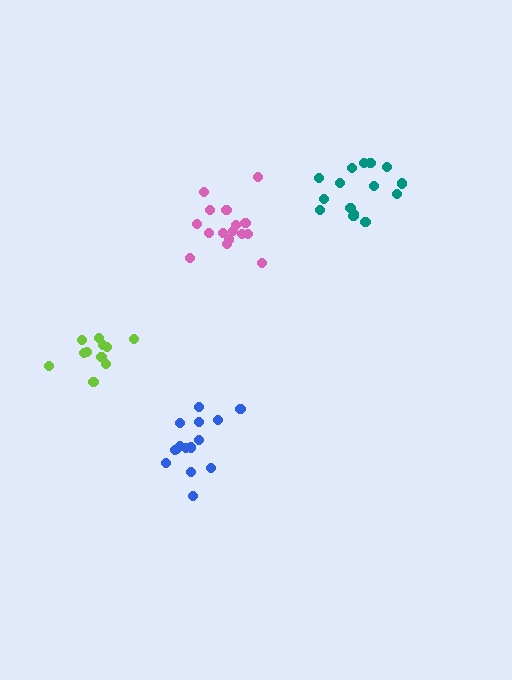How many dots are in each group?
Group 1: 15 dots, Group 2: 11 dots, Group 3: 16 dots, Group 4: 16 dots (58 total).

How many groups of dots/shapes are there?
There are 4 groups.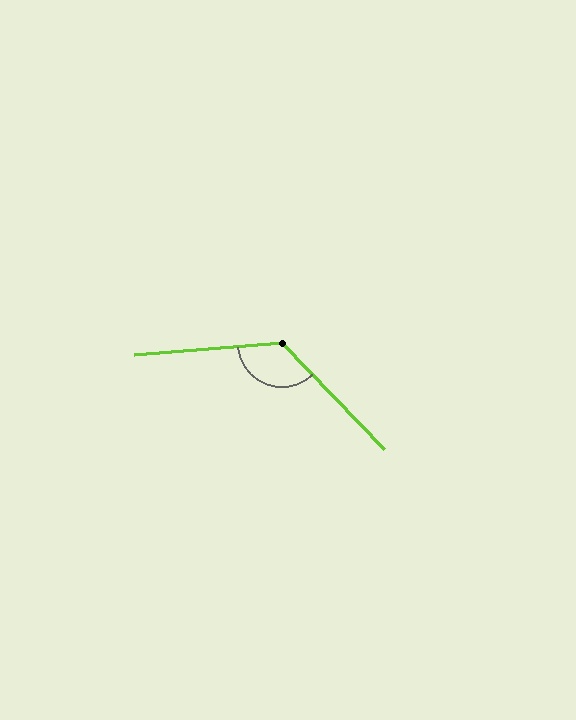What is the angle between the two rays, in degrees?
Approximately 129 degrees.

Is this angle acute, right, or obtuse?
It is obtuse.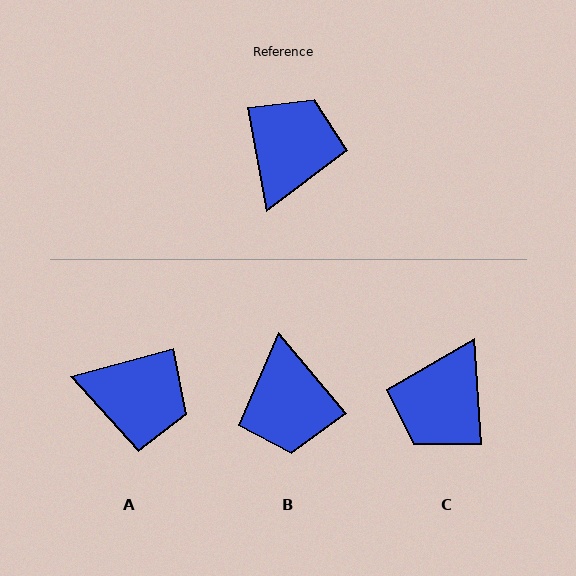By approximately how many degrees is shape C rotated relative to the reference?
Approximately 173 degrees counter-clockwise.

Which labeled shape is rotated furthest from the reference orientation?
C, about 173 degrees away.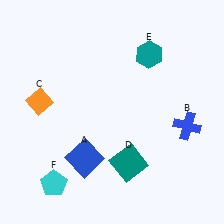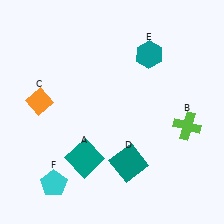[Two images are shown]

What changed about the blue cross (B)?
In Image 1, B is blue. In Image 2, it changed to lime.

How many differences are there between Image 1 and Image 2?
There are 2 differences between the two images.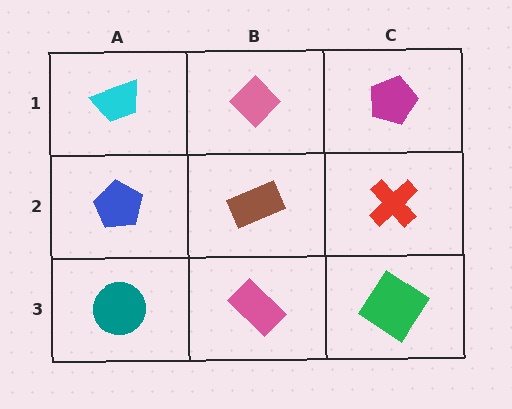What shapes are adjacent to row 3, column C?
A red cross (row 2, column C), a pink rectangle (row 3, column B).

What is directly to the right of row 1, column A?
A pink diamond.